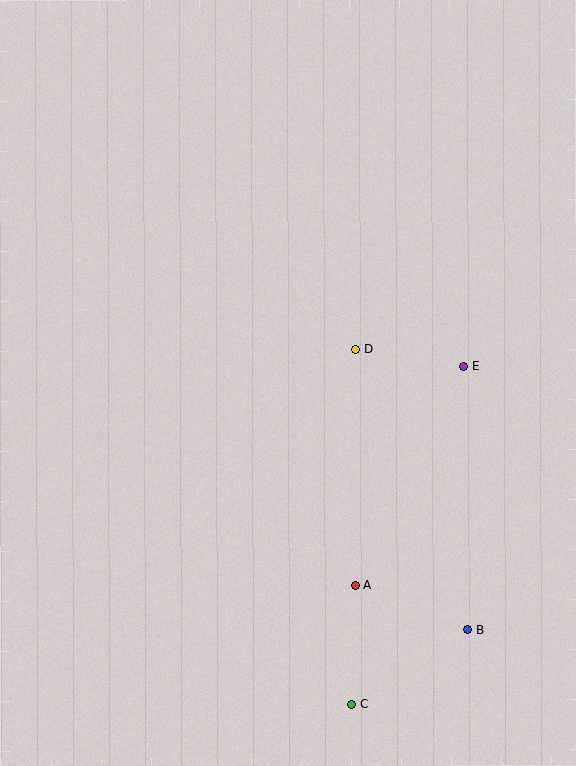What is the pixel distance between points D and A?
The distance between D and A is 236 pixels.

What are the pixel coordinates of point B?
Point B is at (467, 630).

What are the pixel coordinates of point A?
Point A is at (355, 585).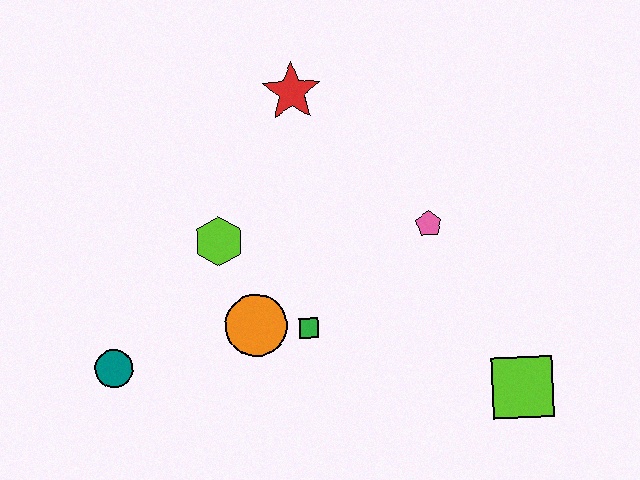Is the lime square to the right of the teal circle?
Yes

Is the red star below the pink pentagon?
No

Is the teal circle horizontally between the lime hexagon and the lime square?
No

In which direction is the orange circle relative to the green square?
The orange circle is to the left of the green square.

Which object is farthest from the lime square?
The teal circle is farthest from the lime square.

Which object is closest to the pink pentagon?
The green square is closest to the pink pentagon.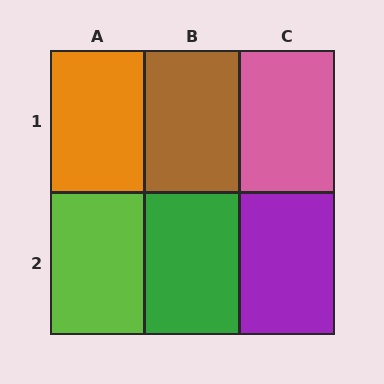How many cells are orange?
1 cell is orange.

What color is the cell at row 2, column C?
Purple.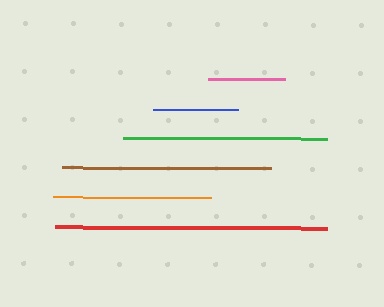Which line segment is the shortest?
The pink line is the shortest at approximately 77 pixels.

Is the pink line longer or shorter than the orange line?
The orange line is longer than the pink line.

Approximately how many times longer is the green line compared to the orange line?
The green line is approximately 1.3 times the length of the orange line.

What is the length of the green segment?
The green segment is approximately 203 pixels long.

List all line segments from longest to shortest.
From longest to shortest: red, brown, green, orange, blue, pink.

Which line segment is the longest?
The red line is the longest at approximately 272 pixels.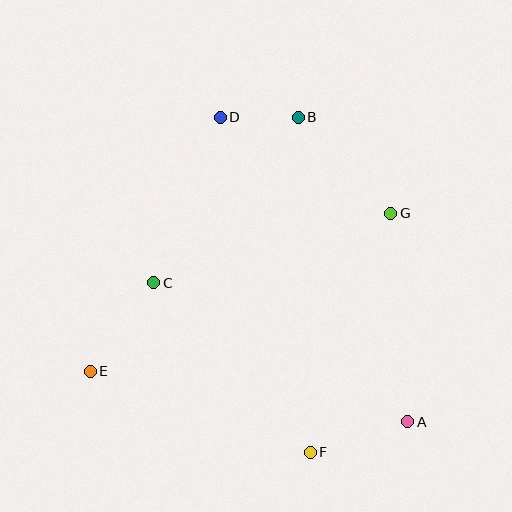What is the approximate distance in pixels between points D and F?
The distance between D and F is approximately 347 pixels.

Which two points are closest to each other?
Points B and D are closest to each other.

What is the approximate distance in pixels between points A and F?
The distance between A and F is approximately 102 pixels.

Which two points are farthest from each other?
Points A and D are farthest from each other.